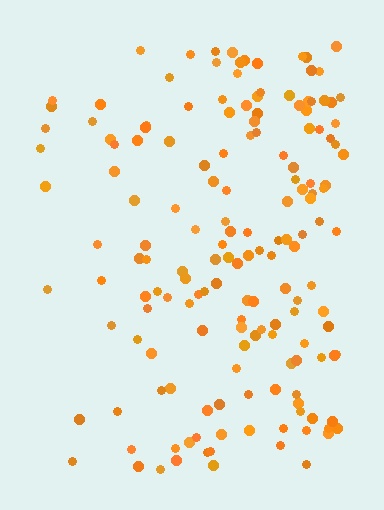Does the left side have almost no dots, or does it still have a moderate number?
Still a moderate number, just noticeably fewer than the right.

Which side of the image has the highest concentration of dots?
The right.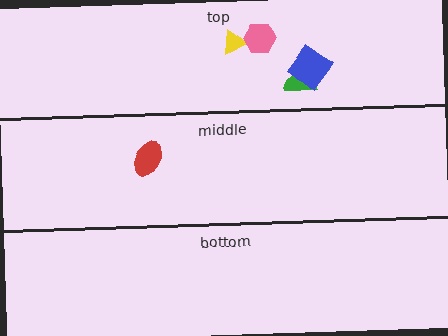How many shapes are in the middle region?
1.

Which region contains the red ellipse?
The middle region.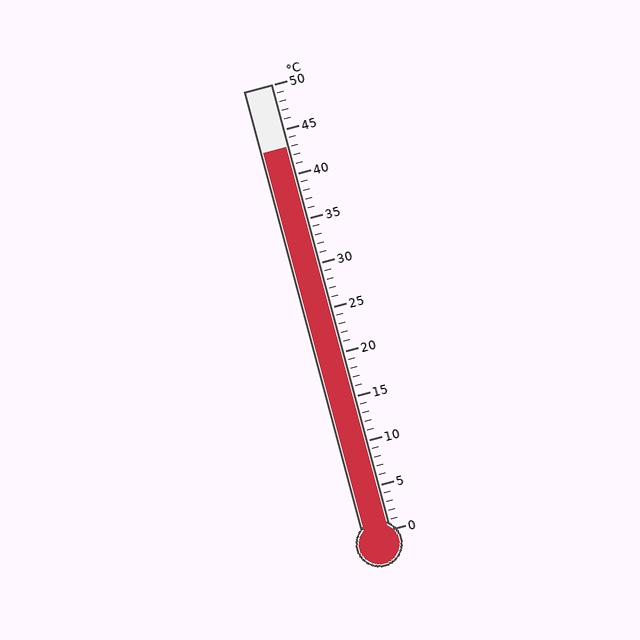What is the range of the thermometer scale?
The thermometer scale ranges from 0°C to 50°C.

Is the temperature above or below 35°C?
The temperature is above 35°C.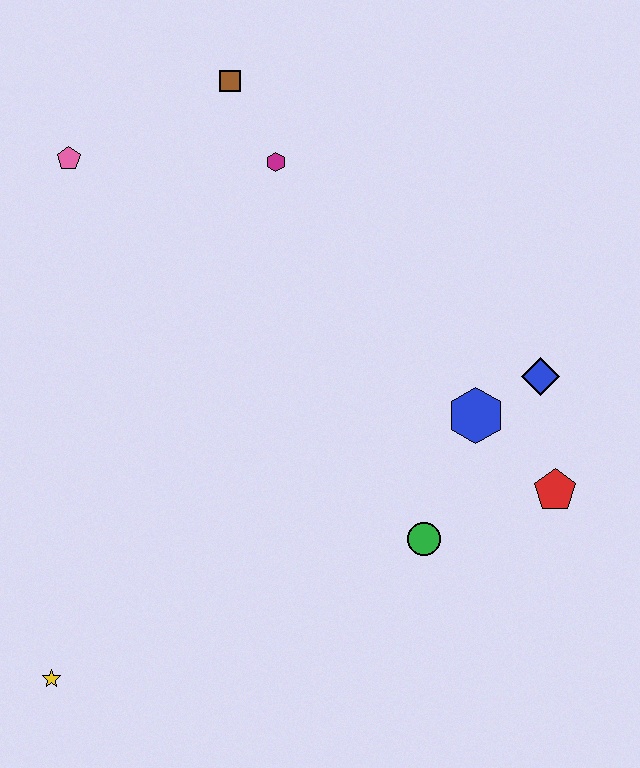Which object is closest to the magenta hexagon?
The brown square is closest to the magenta hexagon.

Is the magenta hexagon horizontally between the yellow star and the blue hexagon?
Yes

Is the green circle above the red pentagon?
No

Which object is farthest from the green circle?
The pink pentagon is farthest from the green circle.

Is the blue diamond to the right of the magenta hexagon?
Yes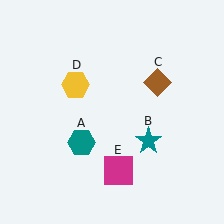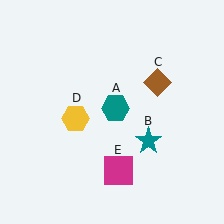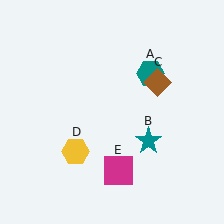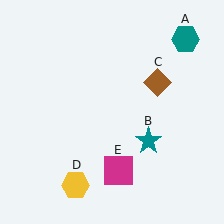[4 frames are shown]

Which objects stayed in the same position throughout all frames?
Teal star (object B) and brown diamond (object C) and magenta square (object E) remained stationary.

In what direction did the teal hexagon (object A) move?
The teal hexagon (object A) moved up and to the right.